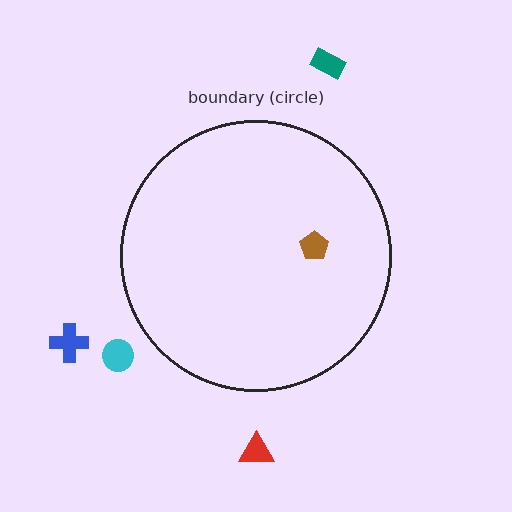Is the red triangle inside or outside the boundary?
Outside.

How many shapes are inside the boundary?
1 inside, 4 outside.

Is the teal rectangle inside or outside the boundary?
Outside.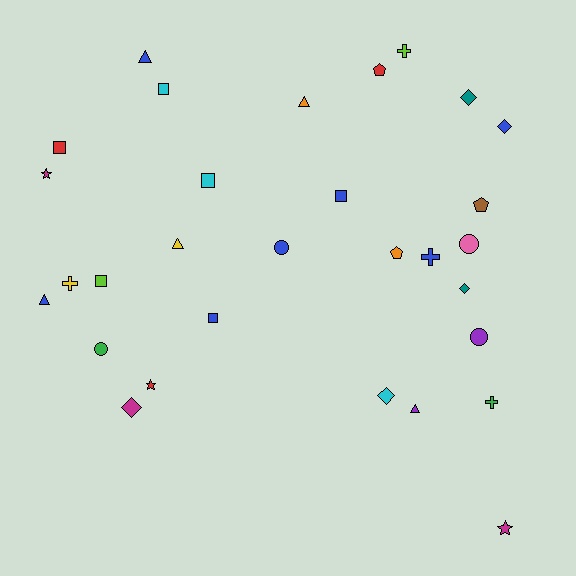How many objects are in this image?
There are 30 objects.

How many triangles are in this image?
There are 5 triangles.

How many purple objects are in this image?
There are 2 purple objects.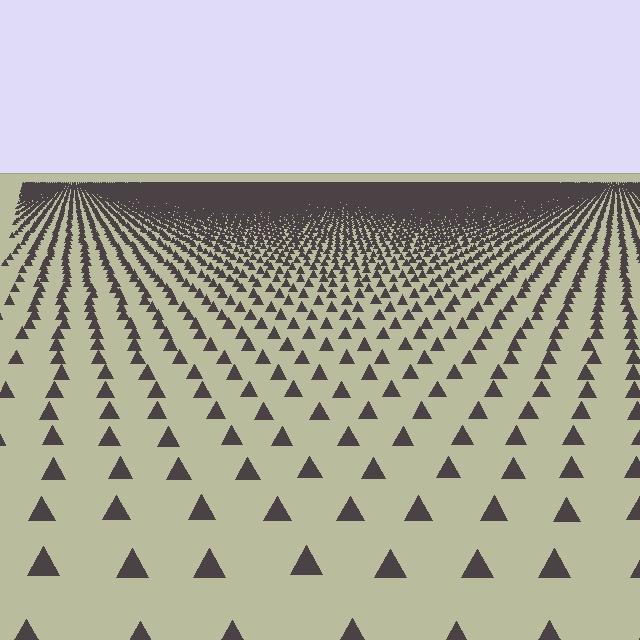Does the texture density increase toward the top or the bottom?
Density increases toward the top.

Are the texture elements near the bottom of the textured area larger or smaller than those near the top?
Larger. Near the bottom, elements are closer to the viewer and appear at a bigger on-screen size.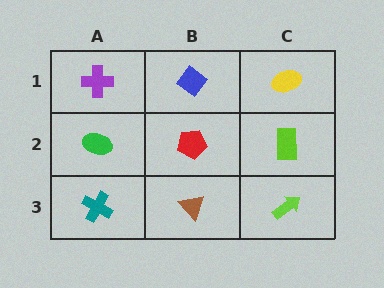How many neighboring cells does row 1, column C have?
2.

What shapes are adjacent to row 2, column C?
A yellow ellipse (row 1, column C), a lime arrow (row 3, column C), a red pentagon (row 2, column B).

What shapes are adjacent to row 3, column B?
A red pentagon (row 2, column B), a teal cross (row 3, column A), a lime arrow (row 3, column C).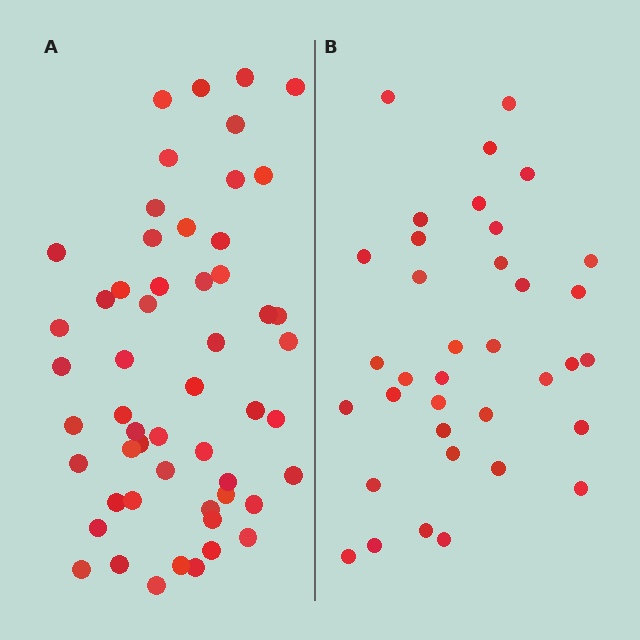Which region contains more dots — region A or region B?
Region A (the left region) has more dots.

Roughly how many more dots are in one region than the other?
Region A has approximately 20 more dots than region B.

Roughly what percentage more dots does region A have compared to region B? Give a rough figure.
About 50% more.